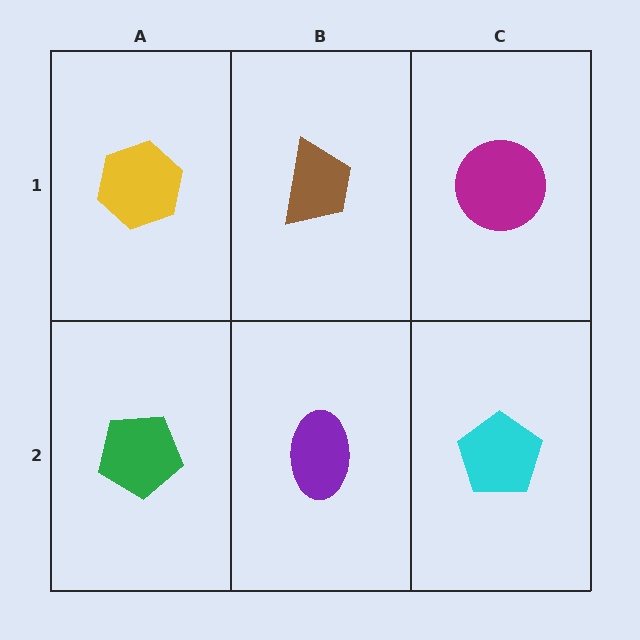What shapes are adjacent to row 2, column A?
A yellow hexagon (row 1, column A), a purple ellipse (row 2, column B).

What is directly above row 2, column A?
A yellow hexagon.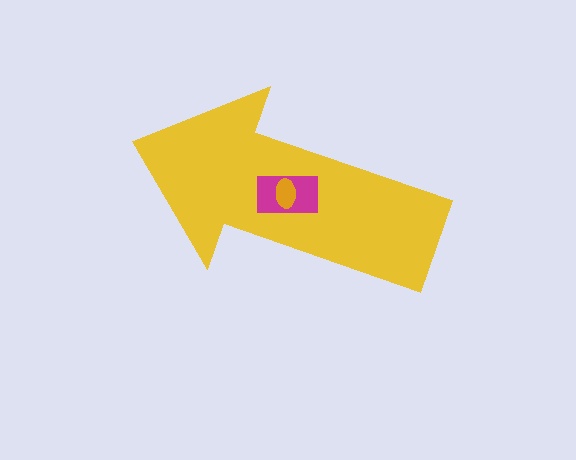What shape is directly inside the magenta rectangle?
The orange ellipse.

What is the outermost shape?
The yellow arrow.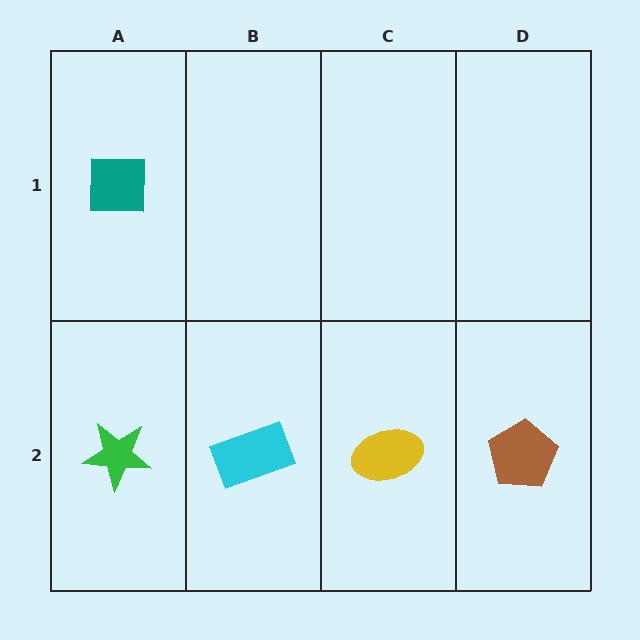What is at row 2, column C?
A yellow ellipse.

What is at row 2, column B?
A cyan rectangle.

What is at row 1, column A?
A teal square.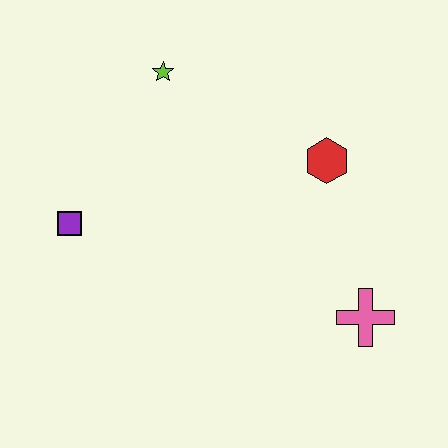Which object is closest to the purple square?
The lime star is closest to the purple square.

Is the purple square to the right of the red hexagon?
No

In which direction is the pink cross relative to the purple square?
The pink cross is to the right of the purple square.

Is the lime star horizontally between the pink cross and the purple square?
Yes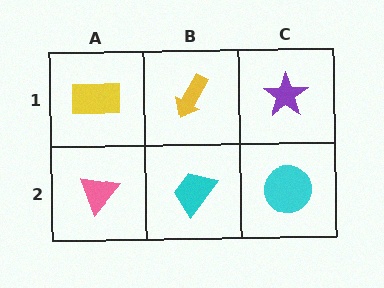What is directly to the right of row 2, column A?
A cyan trapezoid.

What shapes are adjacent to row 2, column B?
A yellow arrow (row 1, column B), a pink triangle (row 2, column A), a cyan circle (row 2, column C).